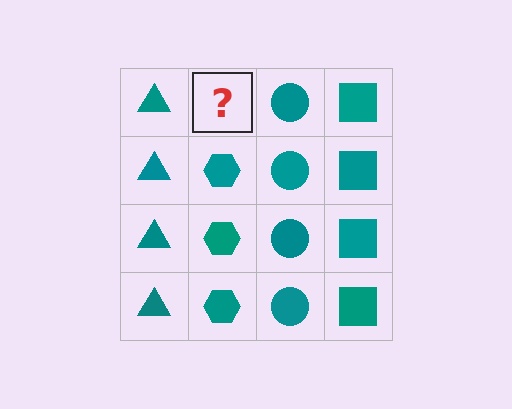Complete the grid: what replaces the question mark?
The question mark should be replaced with a teal hexagon.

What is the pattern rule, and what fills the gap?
The rule is that each column has a consistent shape. The gap should be filled with a teal hexagon.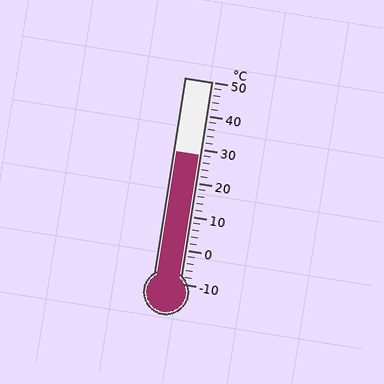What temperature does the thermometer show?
The thermometer shows approximately 28°C.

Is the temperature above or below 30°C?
The temperature is below 30°C.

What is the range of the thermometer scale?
The thermometer scale ranges from -10°C to 50°C.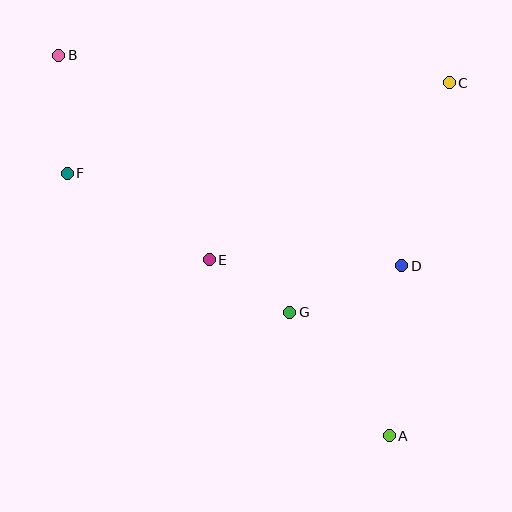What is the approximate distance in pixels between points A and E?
The distance between A and E is approximately 251 pixels.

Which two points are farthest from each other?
Points A and B are farthest from each other.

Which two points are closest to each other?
Points E and G are closest to each other.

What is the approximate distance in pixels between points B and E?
The distance between B and E is approximately 254 pixels.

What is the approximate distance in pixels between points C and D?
The distance between C and D is approximately 189 pixels.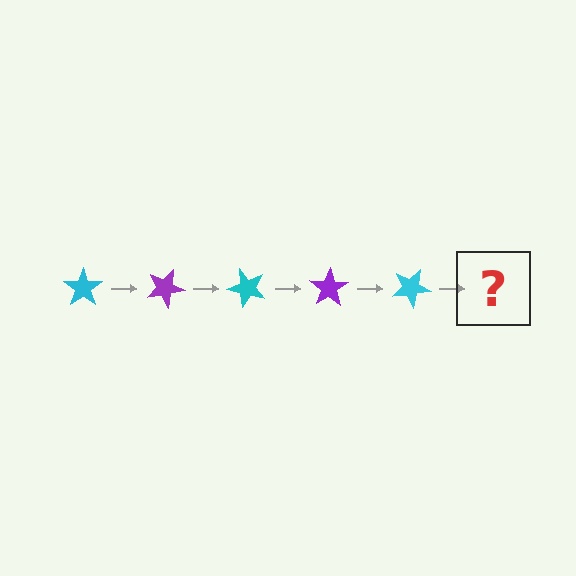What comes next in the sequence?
The next element should be a purple star, rotated 125 degrees from the start.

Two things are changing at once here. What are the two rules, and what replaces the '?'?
The two rules are that it rotates 25 degrees each step and the color cycles through cyan and purple. The '?' should be a purple star, rotated 125 degrees from the start.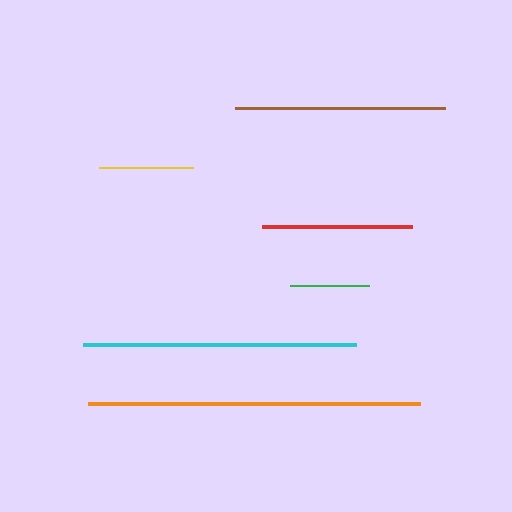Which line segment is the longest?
The orange line is the longest at approximately 331 pixels.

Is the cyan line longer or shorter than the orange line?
The orange line is longer than the cyan line.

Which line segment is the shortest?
The green line is the shortest at approximately 79 pixels.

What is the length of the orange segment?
The orange segment is approximately 331 pixels long.